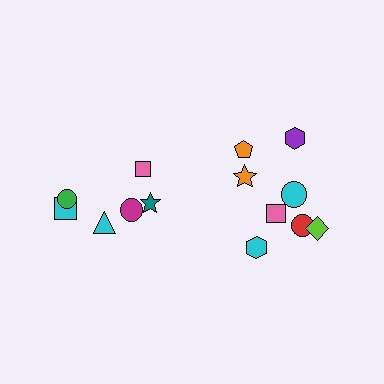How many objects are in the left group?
There are 6 objects.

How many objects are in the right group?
There are 8 objects.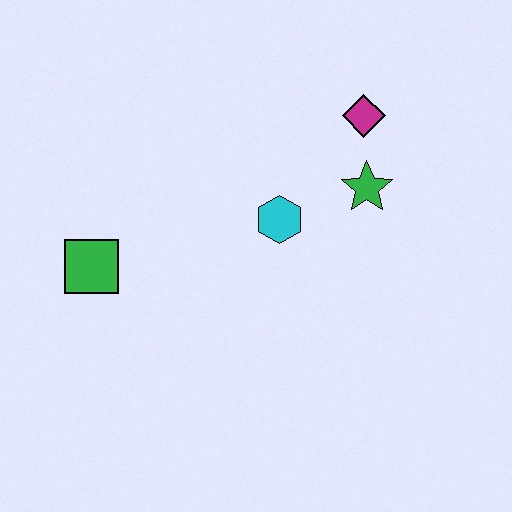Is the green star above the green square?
Yes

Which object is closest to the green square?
The cyan hexagon is closest to the green square.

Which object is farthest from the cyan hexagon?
The green square is farthest from the cyan hexagon.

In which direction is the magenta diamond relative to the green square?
The magenta diamond is to the right of the green square.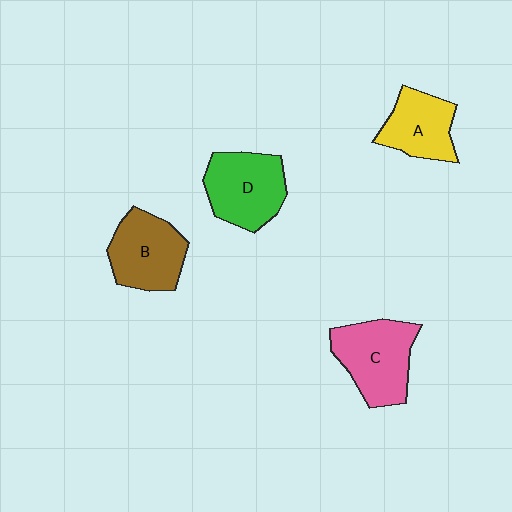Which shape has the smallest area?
Shape A (yellow).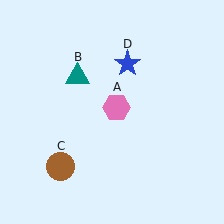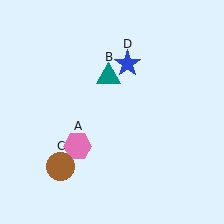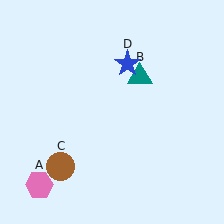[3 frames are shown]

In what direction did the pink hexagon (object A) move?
The pink hexagon (object A) moved down and to the left.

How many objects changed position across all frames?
2 objects changed position: pink hexagon (object A), teal triangle (object B).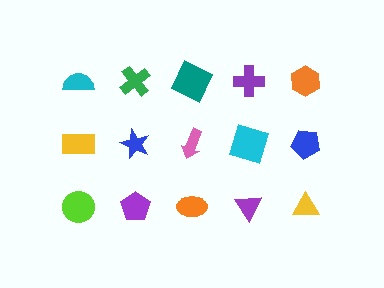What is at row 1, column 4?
A purple cross.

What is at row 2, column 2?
A blue star.